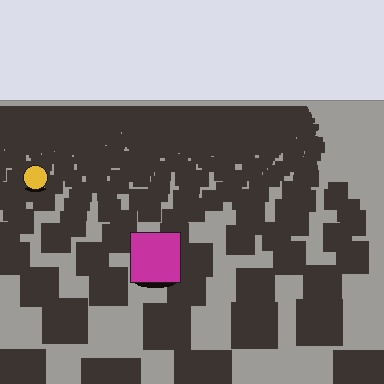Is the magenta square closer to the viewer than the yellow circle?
Yes. The magenta square is closer — you can tell from the texture gradient: the ground texture is coarser near it.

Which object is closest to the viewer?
The magenta square is closest. The texture marks near it are larger and more spread out.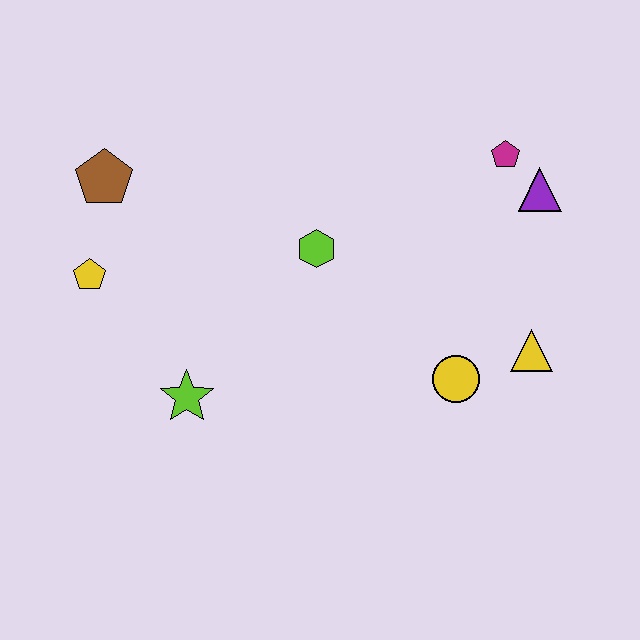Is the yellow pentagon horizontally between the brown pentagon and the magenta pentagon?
No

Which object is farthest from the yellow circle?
The brown pentagon is farthest from the yellow circle.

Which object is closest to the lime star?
The yellow pentagon is closest to the lime star.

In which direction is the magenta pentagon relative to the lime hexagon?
The magenta pentagon is to the right of the lime hexagon.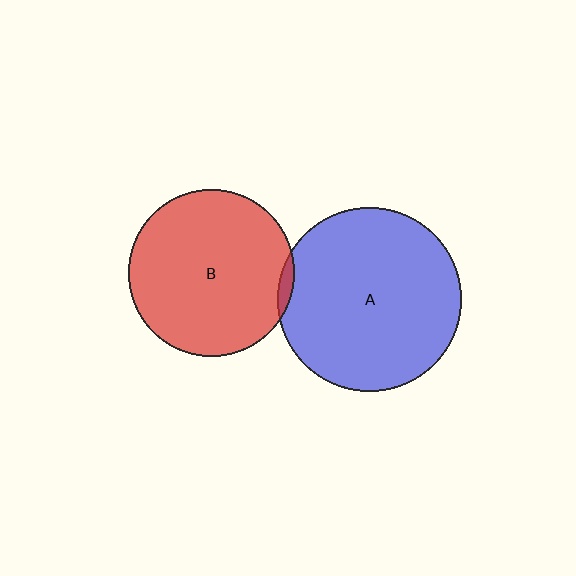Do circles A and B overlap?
Yes.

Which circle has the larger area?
Circle A (blue).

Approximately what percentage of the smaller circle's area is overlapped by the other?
Approximately 5%.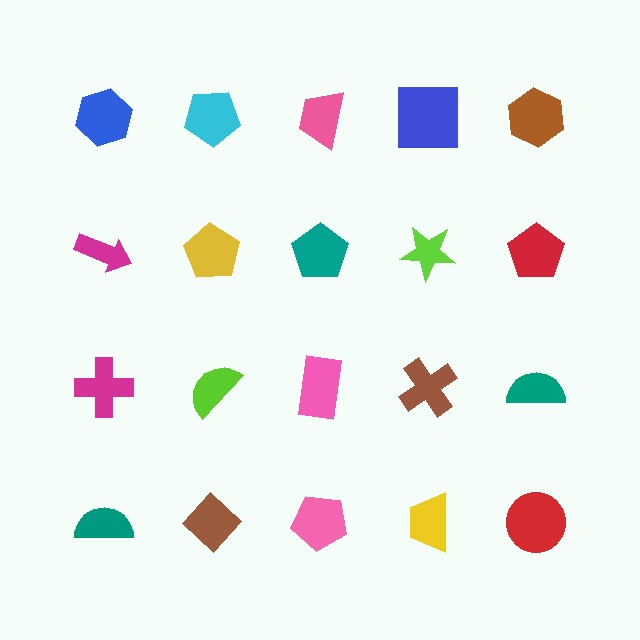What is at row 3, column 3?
A pink rectangle.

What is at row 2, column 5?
A red pentagon.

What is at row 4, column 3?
A pink pentagon.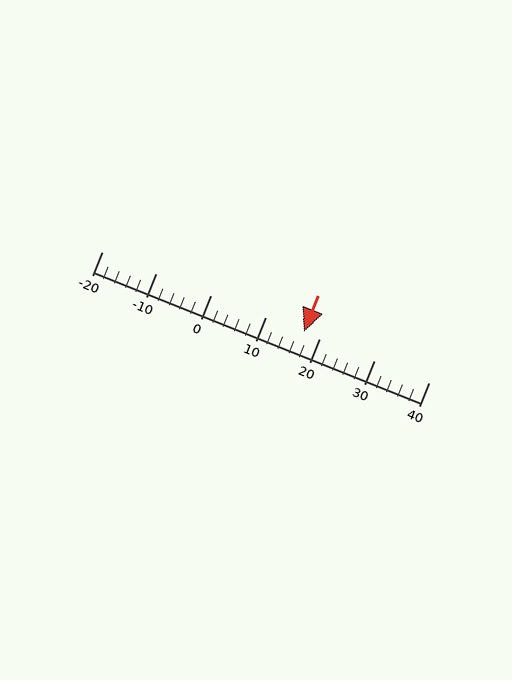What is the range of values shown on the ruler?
The ruler shows values from -20 to 40.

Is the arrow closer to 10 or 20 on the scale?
The arrow is closer to 20.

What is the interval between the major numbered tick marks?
The major tick marks are spaced 10 units apart.